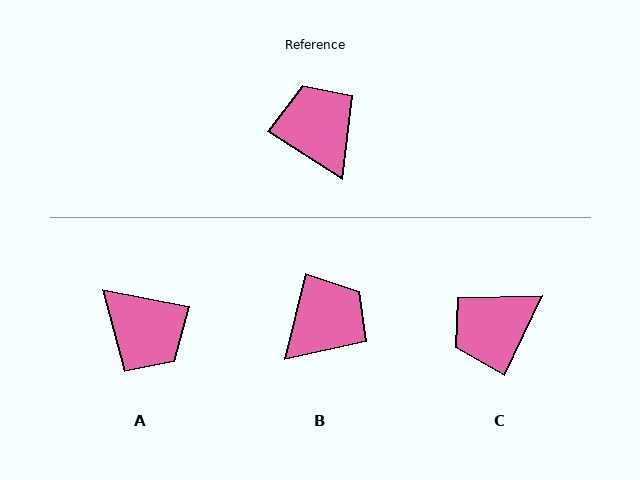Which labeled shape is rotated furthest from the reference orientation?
A, about 158 degrees away.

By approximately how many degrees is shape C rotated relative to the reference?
Approximately 98 degrees counter-clockwise.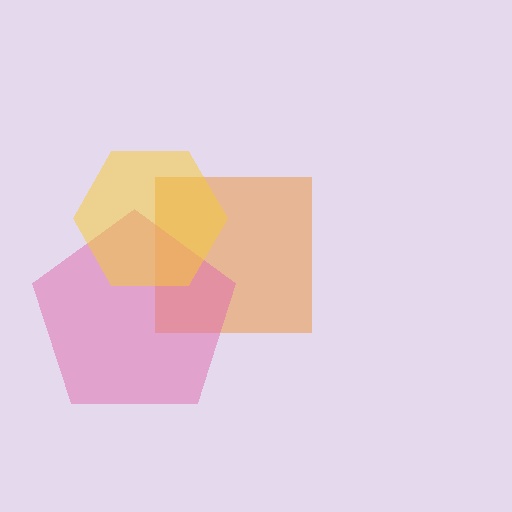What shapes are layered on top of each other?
The layered shapes are: an orange square, a pink pentagon, a yellow hexagon.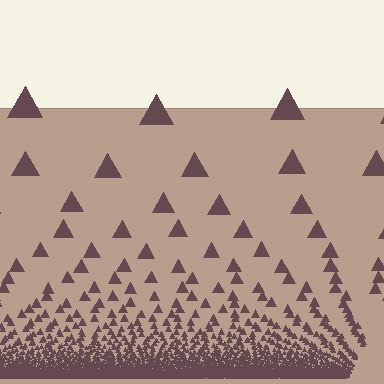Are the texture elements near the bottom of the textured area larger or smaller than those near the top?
Smaller. The gradient is inverted — elements near the bottom are smaller and denser.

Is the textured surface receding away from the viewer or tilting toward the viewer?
The surface appears to tilt toward the viewer. Texture elements get larger and sparser toward the top.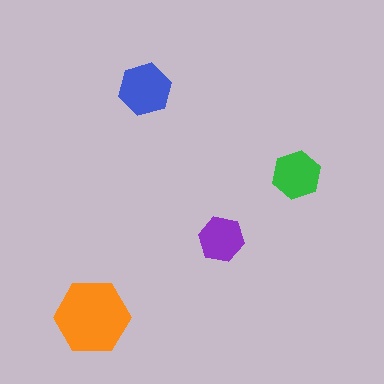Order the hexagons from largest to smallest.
the orange one, the blue one, the green one, the purple one.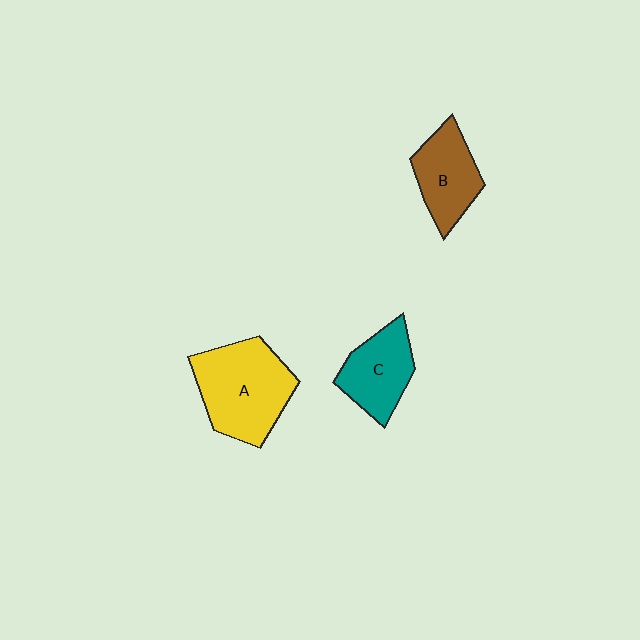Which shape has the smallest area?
Shape B (brown).